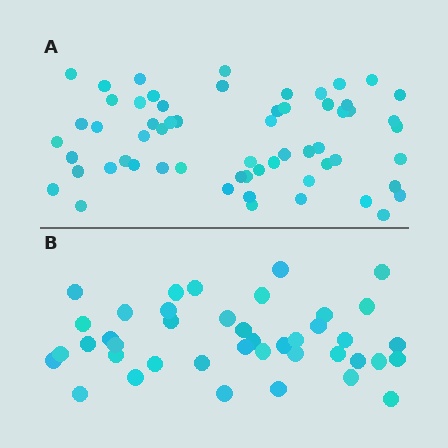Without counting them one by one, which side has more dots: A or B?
Region A (the top region) has more dots.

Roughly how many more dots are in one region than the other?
Region A has approximately 20 more dots than region B.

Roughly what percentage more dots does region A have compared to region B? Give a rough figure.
About 45% more.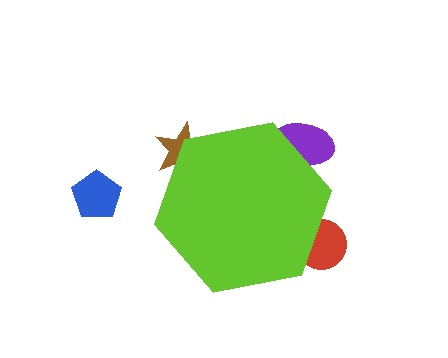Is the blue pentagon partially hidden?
No, the blue pentagon is fully visible.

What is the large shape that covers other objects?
A lime hexagon.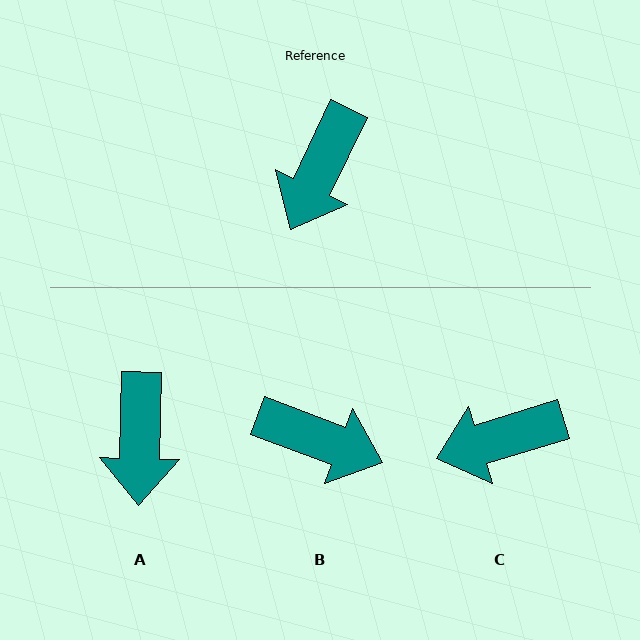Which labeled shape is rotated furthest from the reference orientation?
B, about 95 degrees away.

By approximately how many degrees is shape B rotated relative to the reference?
Approximately 95 degrees counter-clockwise.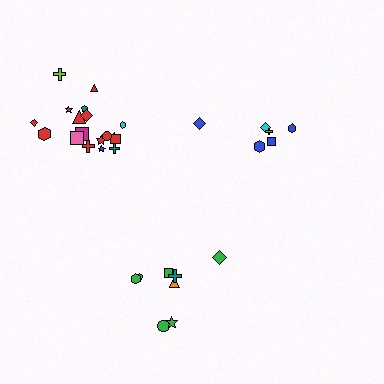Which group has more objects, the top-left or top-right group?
The top-left group.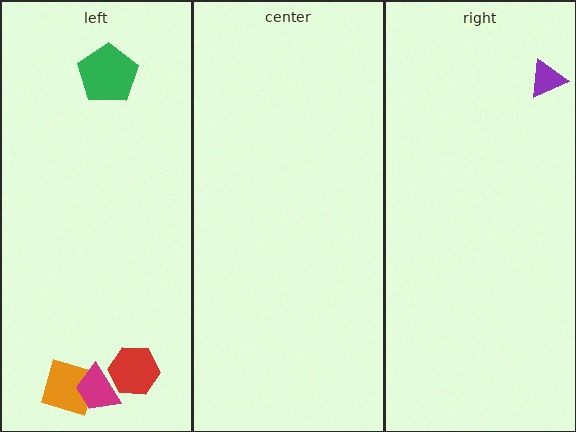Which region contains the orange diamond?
The left region.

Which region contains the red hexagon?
The left region.